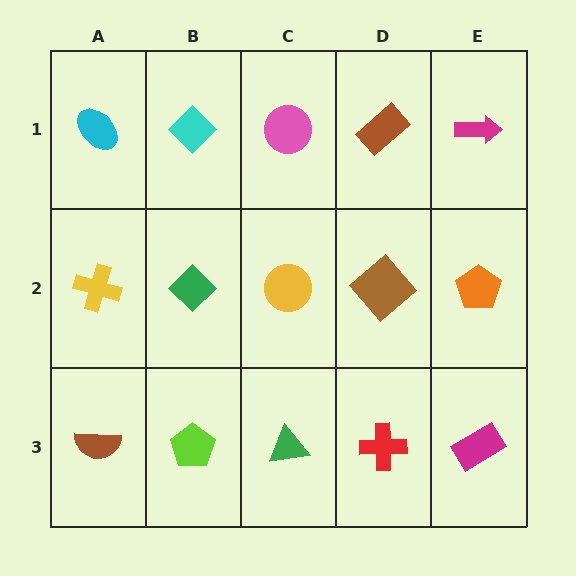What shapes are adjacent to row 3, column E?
An orange pentagon (row 2, column E), a red cross (row 3, column D).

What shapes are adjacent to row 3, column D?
A brown diamond (row 2, column D), a green triangle (row 3, column C), a magenta rectangle (row 3, column E).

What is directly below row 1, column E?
An orange pentagon.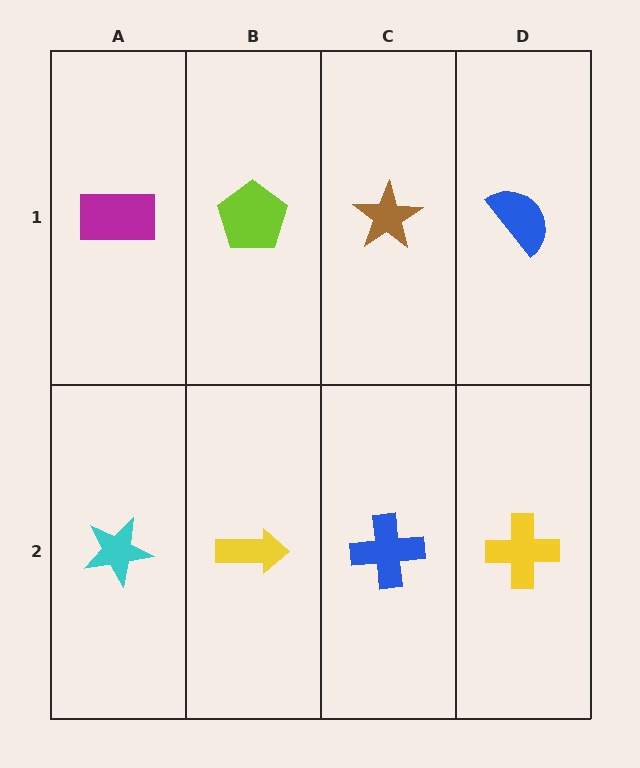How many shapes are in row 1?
4 shapes.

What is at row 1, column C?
A brown star.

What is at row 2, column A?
A cyan star.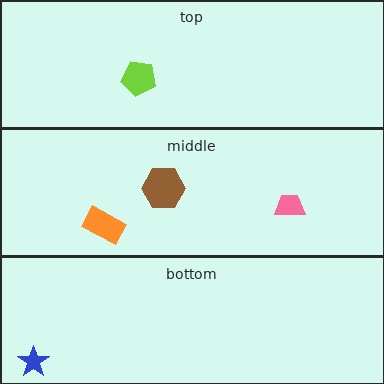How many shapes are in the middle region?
3.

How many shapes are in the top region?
1.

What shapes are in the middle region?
The brown hexagon, the orange rectangle, the pink trapezoid.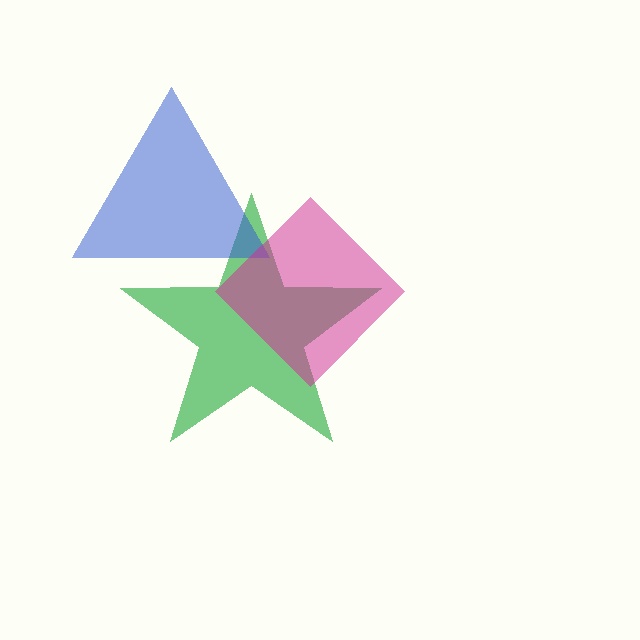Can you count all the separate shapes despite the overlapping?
Yes, there are 3 separate shapes.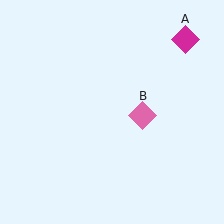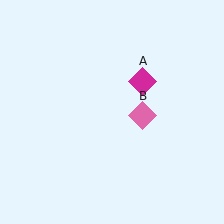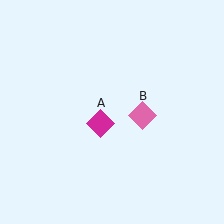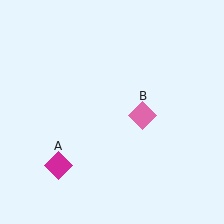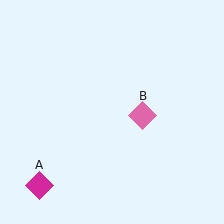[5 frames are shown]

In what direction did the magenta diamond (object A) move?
The magenta diamond (object A) moved down and to the left.